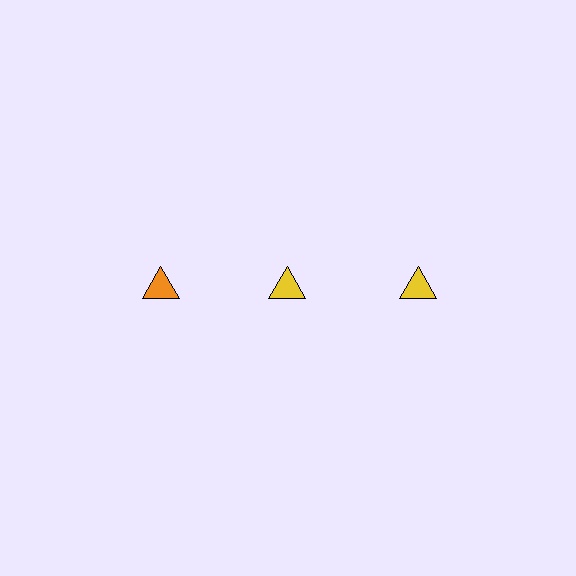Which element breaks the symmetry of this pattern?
The orange triangle in the top row, leftmost column breaks the symmetry. All other shapes are yellow triangles.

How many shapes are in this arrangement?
There are 3 shapes arranged in a grid pattern.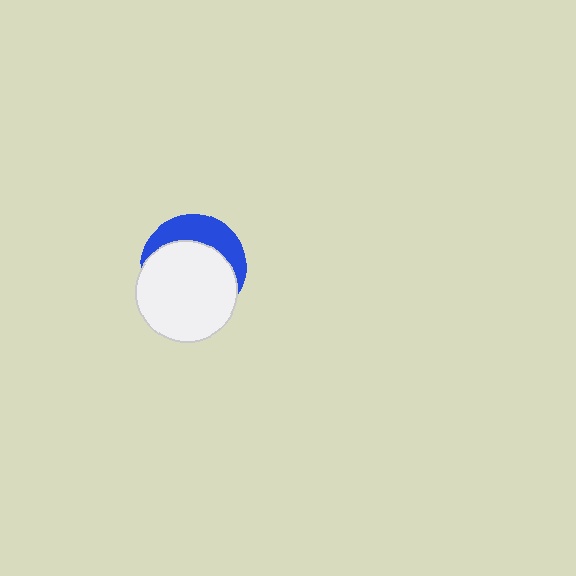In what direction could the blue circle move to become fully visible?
The blue circle could move up. That would shift it out from behind the white circle entirely.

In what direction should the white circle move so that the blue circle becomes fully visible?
The white circle should move down. That is the shortest direction to clear the overlap and leave the blue circle fully visible.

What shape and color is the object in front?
The object in front is a white circle.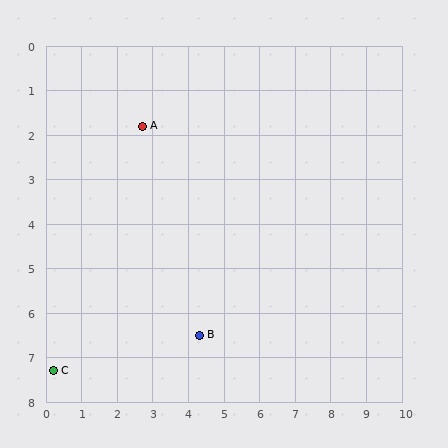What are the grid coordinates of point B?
Point B is at approximately (4.3, 6.5).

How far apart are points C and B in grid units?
Points C and B are about 4.2 grid units apart.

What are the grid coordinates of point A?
Point A is at approximately (2.7, 1.8).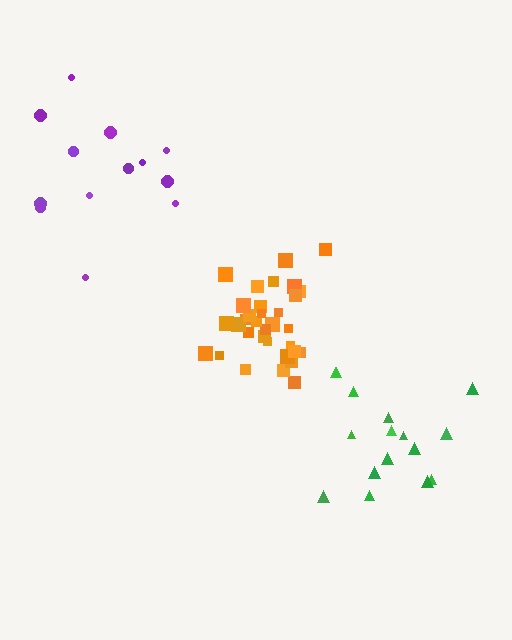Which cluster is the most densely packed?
Orange.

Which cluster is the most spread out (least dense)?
Purple.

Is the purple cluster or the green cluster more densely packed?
Green.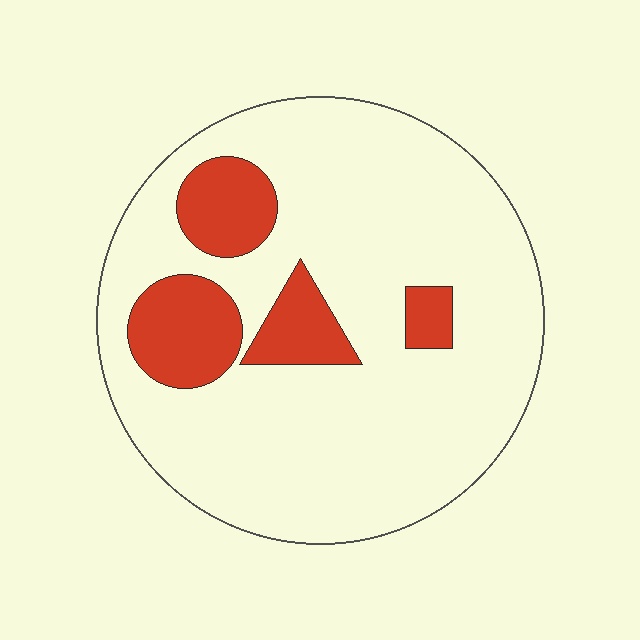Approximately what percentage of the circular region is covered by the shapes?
Approximately 20%.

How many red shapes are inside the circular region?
4.